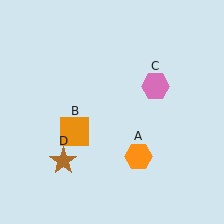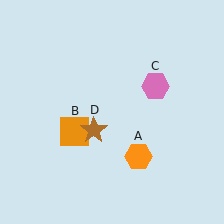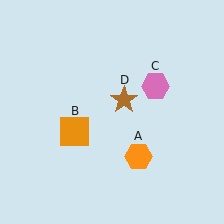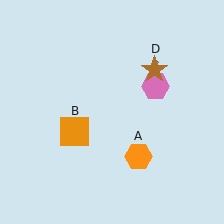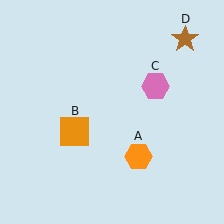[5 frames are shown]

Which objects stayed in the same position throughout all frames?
Orange hexagon (object A) and orange square (object B) and pink hexagon (object C) remained stationary.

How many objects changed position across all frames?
1 object changed position: brown star (object D).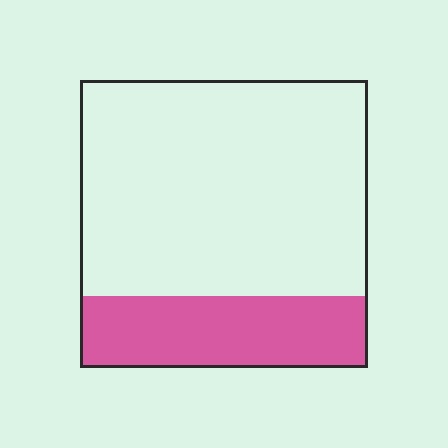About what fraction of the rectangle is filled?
About one quarter (1/4).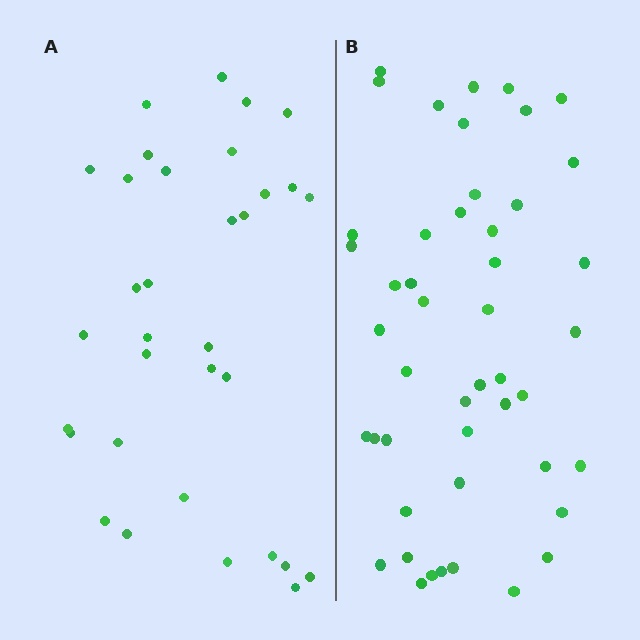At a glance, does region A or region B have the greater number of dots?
Region B (the right region) has more dots.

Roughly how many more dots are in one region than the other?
Region B has approximately 15 more dots than region A.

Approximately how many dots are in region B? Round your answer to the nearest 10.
About 50 dots. (The exact count is 47, which rounds to 50.)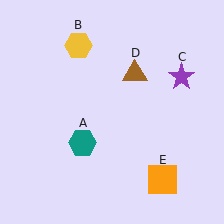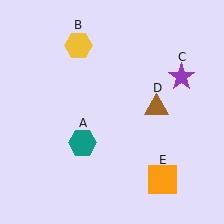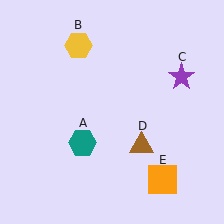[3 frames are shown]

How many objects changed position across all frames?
1 object changed position: brown triangle (object D).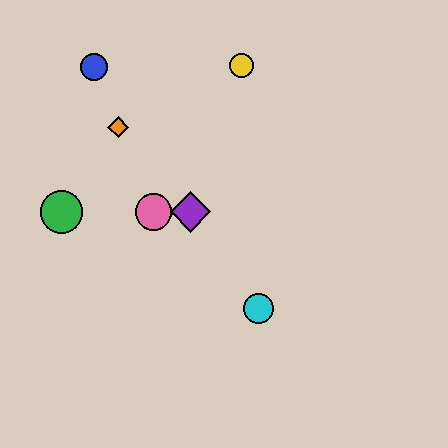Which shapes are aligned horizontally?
The red circle, the green circle, the purple diamond, the pink circle are aligned horizontally.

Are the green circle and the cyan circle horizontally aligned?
No, the green circle is at y≈212 and the cyan circle is at y≈308.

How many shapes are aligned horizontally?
4 shapes (the red circle, the green circle, the purple diamond, the pink circle) are aligned horizontally.